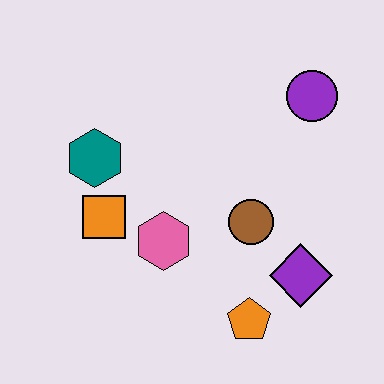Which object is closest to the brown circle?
The purple diamond is closest to the brown circle.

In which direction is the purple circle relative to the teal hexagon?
The purple circle is to the right of the teal hexagon.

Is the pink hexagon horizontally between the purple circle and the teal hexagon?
Yes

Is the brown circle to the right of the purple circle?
No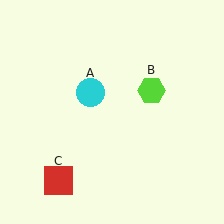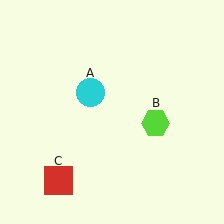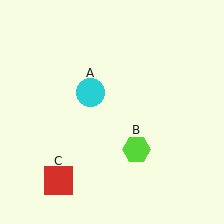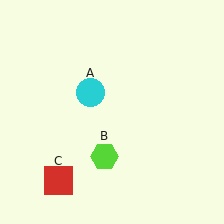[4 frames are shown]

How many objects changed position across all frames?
1 object changed position: lime hexagon (object B).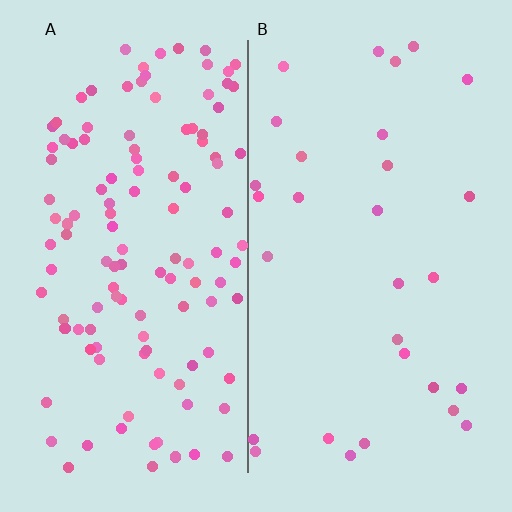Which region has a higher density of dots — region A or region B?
A (the left).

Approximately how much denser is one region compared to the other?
Approximately 4.2× — region A over region B.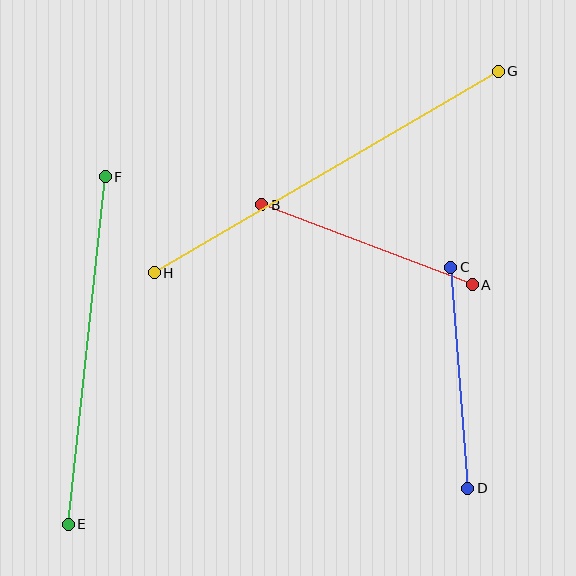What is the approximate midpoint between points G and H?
The midpoint is at approximately (326, 172) pixels.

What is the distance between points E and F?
The distance is approximately 349 pixels.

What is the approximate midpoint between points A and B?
The midpoint is at approximately (367, 245) pixels.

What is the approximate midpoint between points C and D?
The midpoint is at approximately (459, 378) pixels.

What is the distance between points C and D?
The distance is approximately 222 pixels.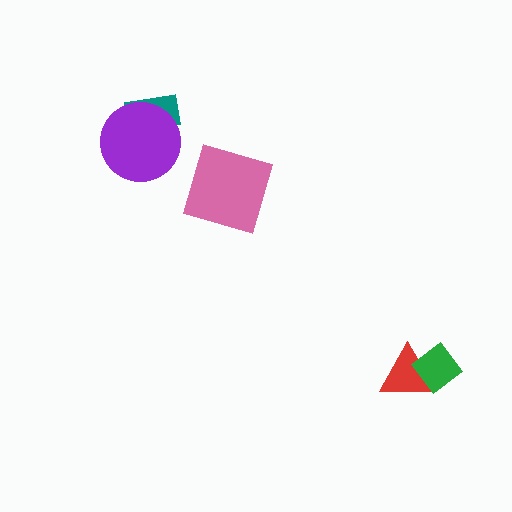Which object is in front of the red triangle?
The green diamond is in front of the red triangle.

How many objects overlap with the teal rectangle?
1 object overlaps with the teal rectangle.